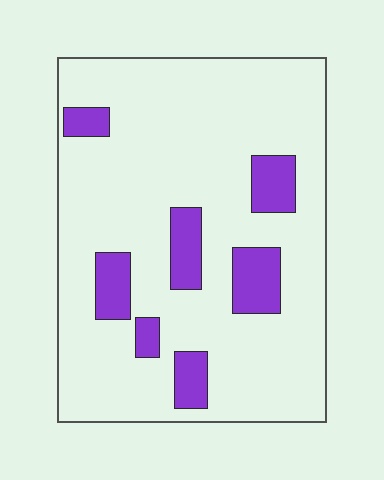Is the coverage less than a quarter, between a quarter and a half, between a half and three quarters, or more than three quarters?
Less than a quarter.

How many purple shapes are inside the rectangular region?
7.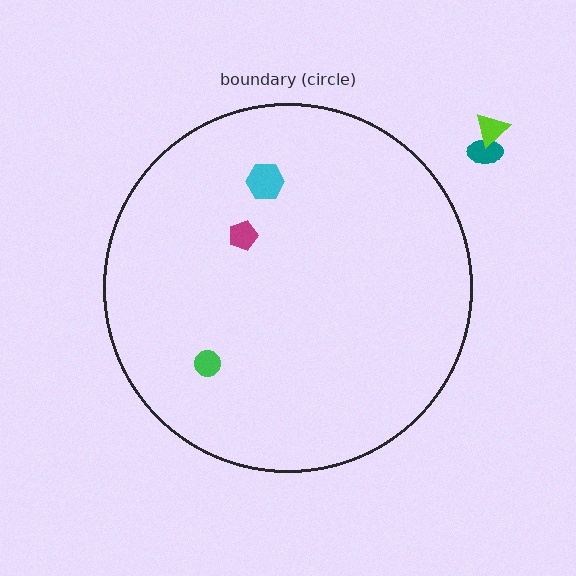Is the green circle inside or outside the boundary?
Inside.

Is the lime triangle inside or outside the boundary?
Outside.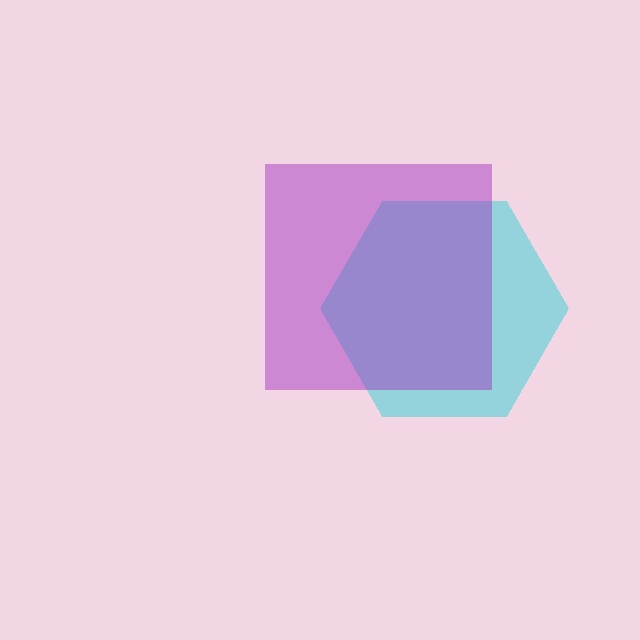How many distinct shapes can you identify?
There are 2 distinct shapes: a cyan hexagon, a purple square.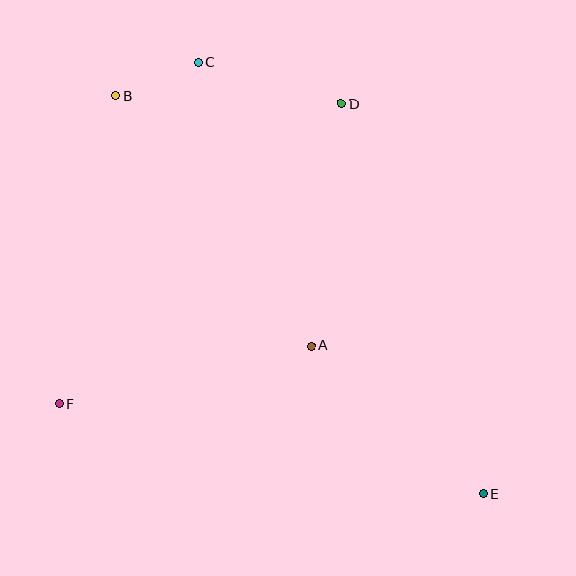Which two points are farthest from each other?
Points B and E are farthest from each other.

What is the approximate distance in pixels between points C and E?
The distance between C and E is approximately 517 pixels.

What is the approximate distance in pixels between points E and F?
The distance between E and F is approximately 433 pixels.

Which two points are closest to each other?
Points B and C are closest to each other.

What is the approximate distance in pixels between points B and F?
The distance between B and F is approximately 313 pixels.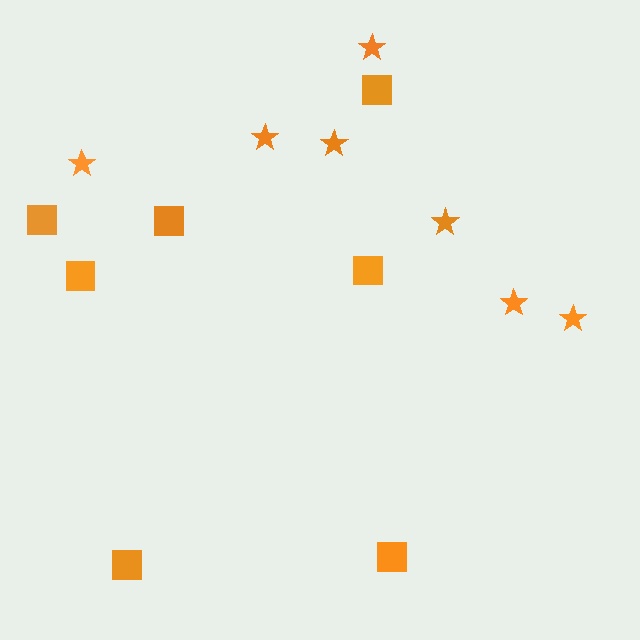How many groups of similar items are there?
There are 2 groups: one group of stars (7) and one group of squares (7).